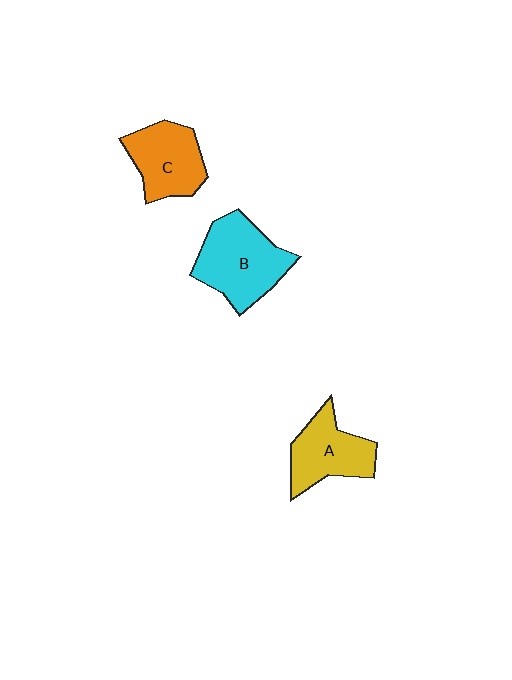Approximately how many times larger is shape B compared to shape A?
Approximately 1.3 times.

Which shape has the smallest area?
Shape A (yellow).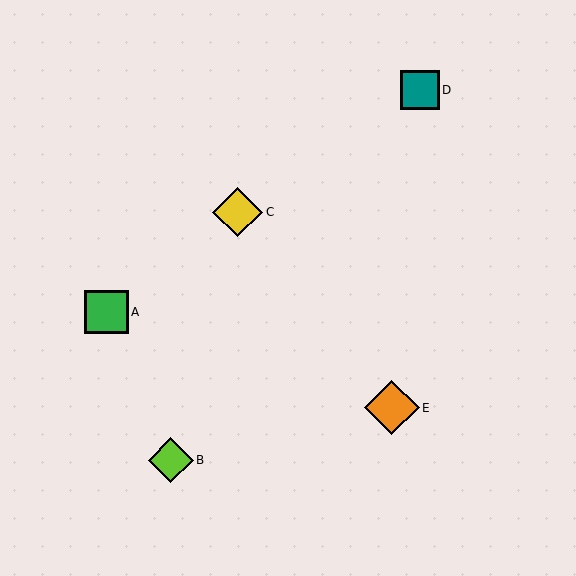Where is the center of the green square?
The center of the green square is at (107, 312).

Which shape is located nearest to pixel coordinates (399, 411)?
The orange diamond (labeled E) at (392, 408) is nearest to that location.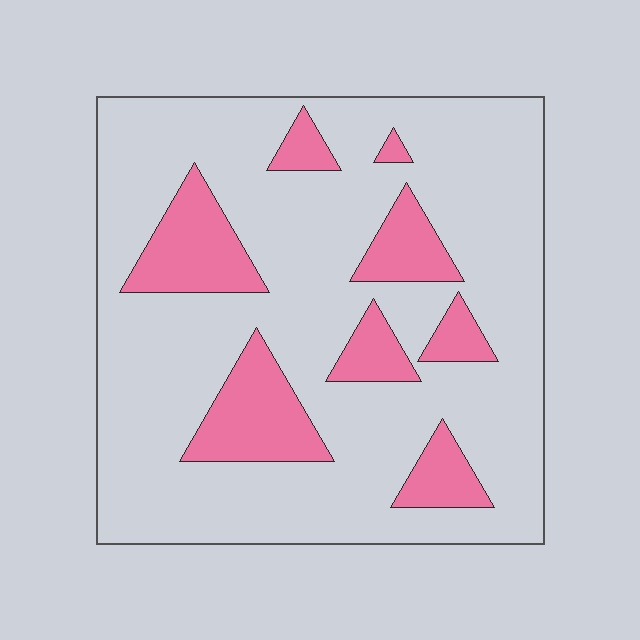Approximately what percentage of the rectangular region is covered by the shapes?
Approximately 20%.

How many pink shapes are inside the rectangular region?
8.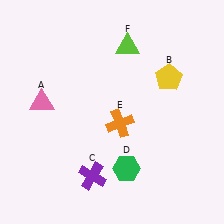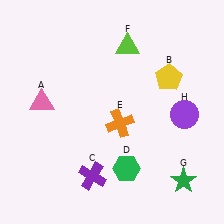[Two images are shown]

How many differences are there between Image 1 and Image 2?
There are 2 differences between the two images.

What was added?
A green star (G), a purple circle (H) were added in Image 2.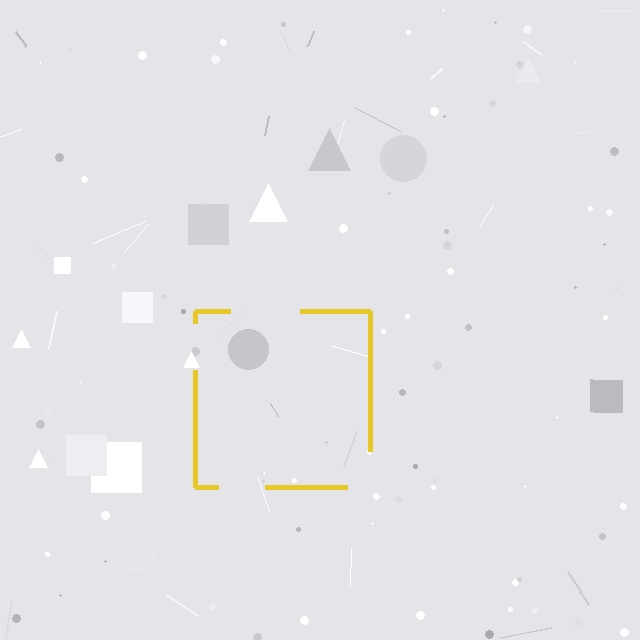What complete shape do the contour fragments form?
The contour fragments form a square.